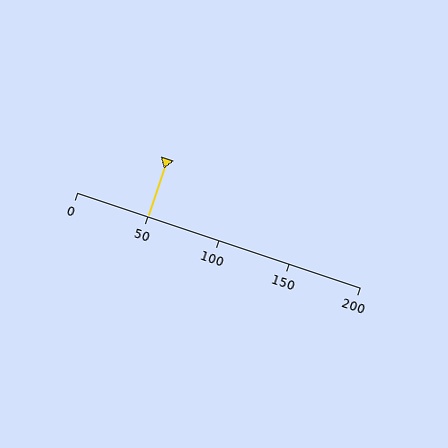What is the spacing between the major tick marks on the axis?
The major ticks are spaced 50 apart.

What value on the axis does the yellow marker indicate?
The marker indicates approximately 50.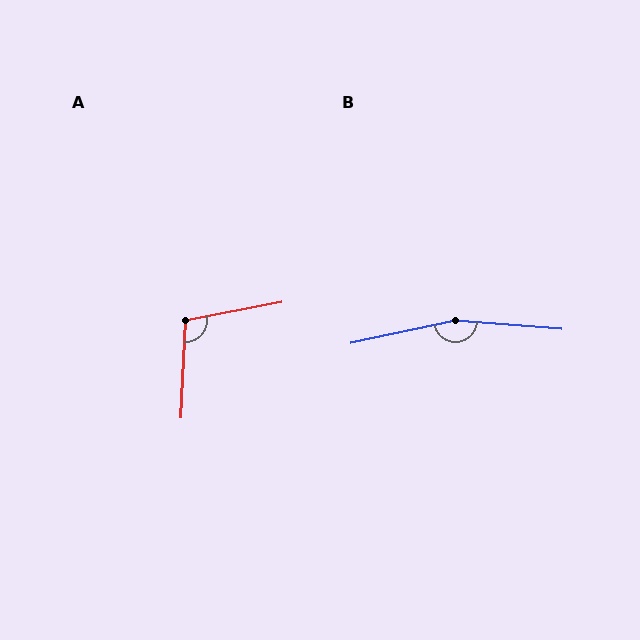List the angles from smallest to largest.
A (103°), B (163°).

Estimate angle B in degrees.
Approximately 163 degrees.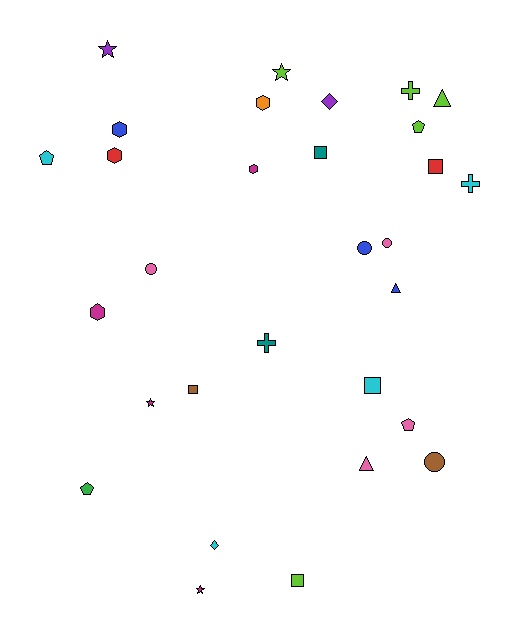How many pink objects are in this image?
There are 4 pink objects.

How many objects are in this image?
There are 30 objects.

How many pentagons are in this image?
There are 4 pentagons.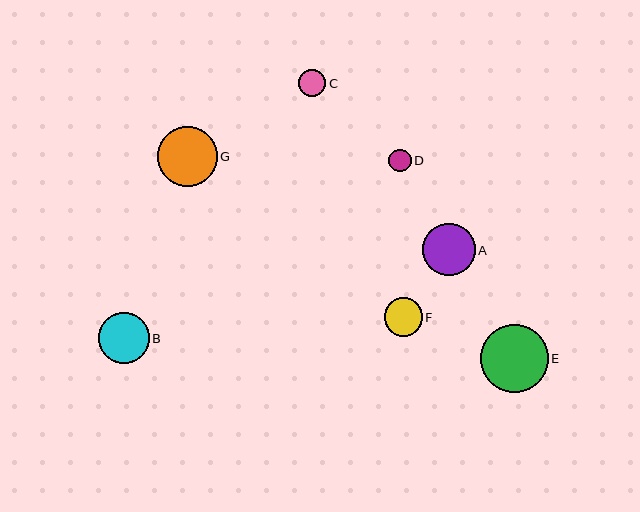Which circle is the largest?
Circle E is the largest with a size of approximately 68 pixels.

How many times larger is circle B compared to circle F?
Circle B is approximately 1.3 times the size of circle F.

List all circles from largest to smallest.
From largest to smallest: E, G, A, B, F, C, D.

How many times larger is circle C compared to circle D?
Circle C is approximately 1.2 times the size of circle D.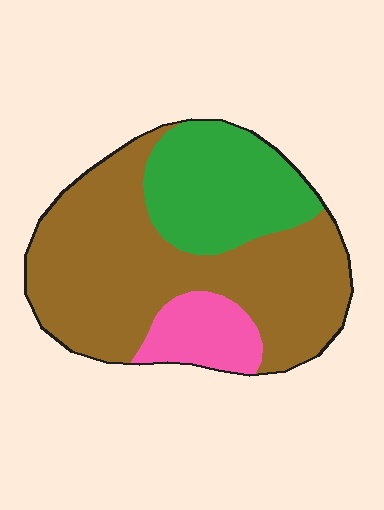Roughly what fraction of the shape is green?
Green covers 27% of the shape.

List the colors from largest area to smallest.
From largest to smallest: brown, green, pink.